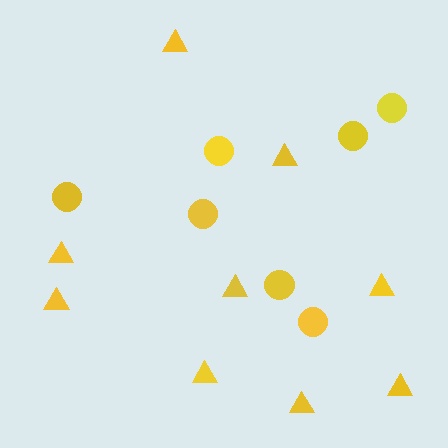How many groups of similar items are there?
There are 2 groups: one group of triangles (9) and one group of circles (7).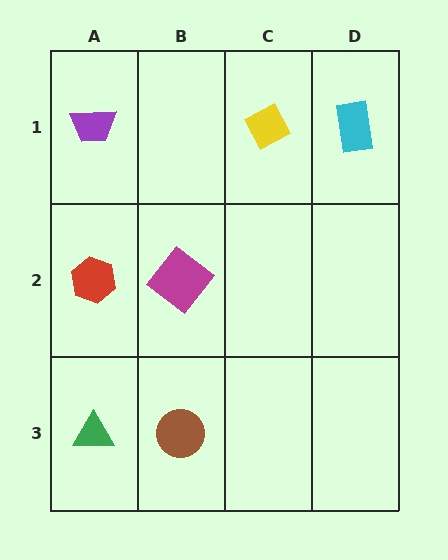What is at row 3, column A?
A green triangle.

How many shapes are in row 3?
2 shapes.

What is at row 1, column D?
A cyan rectangle.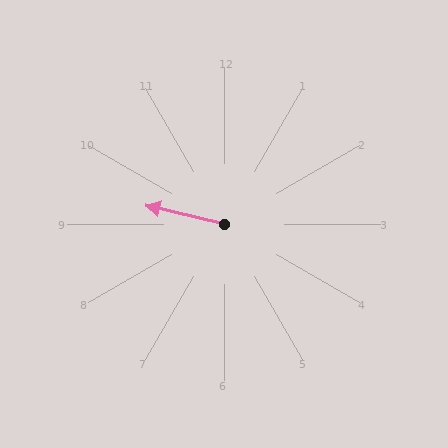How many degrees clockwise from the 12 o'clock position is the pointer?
Approximately 283 degrees.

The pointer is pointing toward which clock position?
Roughly 9 o'clock.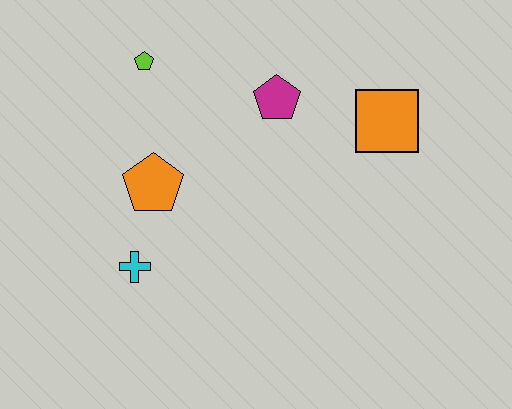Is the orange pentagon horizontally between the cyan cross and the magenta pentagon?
Yes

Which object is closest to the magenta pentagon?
The orange square is closest to the magenta pentagon.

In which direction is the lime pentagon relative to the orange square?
The lime pentagon is to the left of the orange square.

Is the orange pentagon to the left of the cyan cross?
No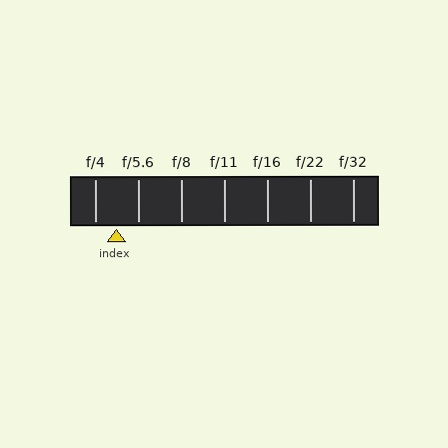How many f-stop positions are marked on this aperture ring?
There are 7 f-stop positions marked.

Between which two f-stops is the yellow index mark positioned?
The index mark is between f/4 and f/5.6.